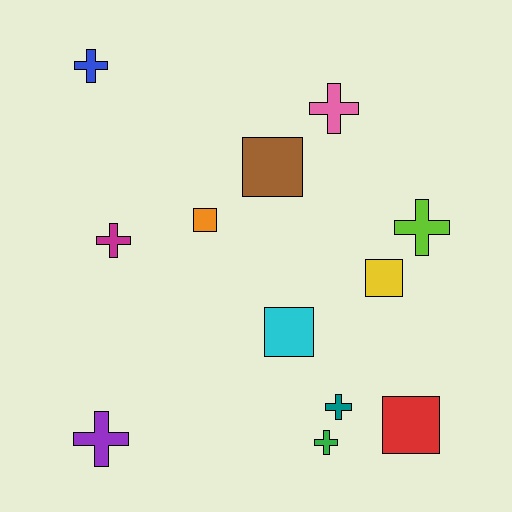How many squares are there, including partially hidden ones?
There are 5 squares.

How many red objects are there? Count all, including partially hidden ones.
There is 1 red object.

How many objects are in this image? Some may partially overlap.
There are 12 objects.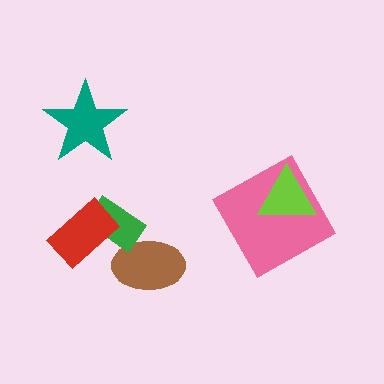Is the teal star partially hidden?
No, no other shape covers it.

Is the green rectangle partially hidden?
Yes, it is partially covered by another shape.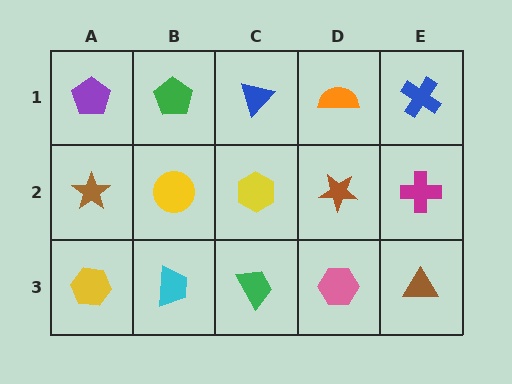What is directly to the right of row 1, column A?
A green pentagon.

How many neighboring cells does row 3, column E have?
2.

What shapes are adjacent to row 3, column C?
A yellow hexagon (row 2, column C), a cyan trapezoid (row 3, column B), a pink hexagon (row 3, column D).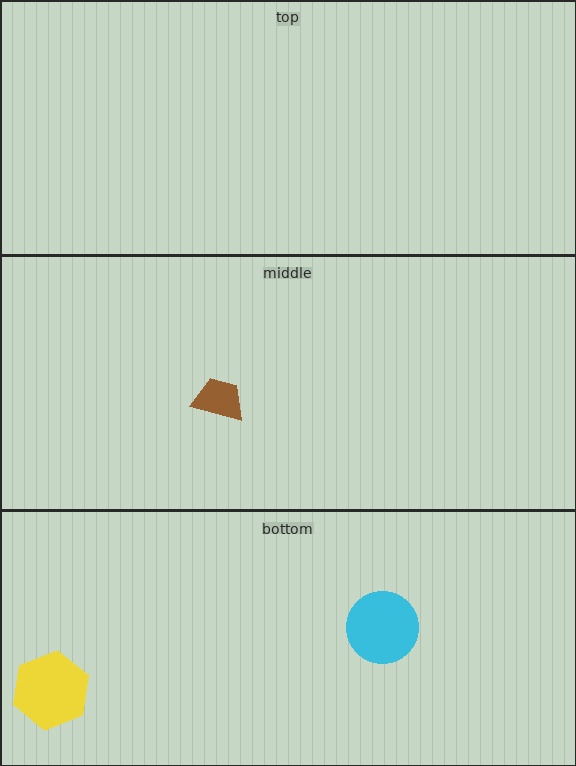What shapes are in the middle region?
The brown trapezoid.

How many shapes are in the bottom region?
2.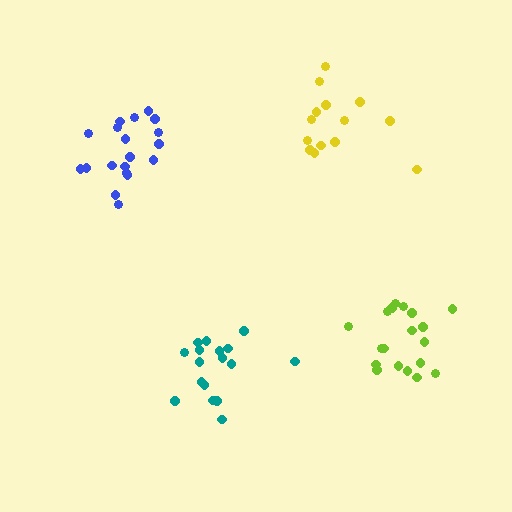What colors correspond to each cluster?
The clusters are colored: lime, teal, blue, yellow.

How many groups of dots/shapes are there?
There are 4 groups.